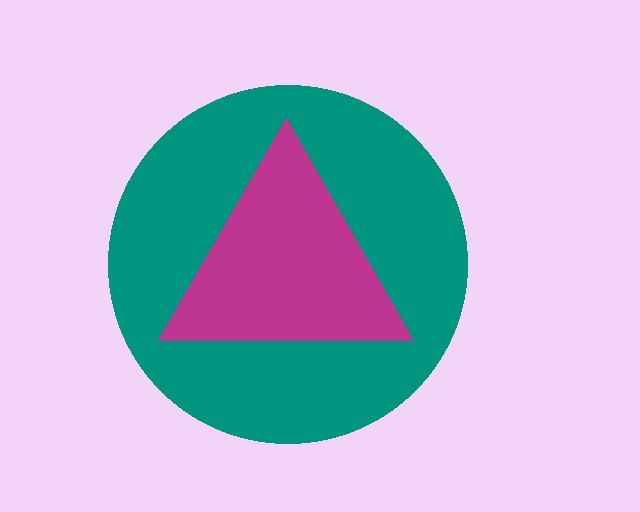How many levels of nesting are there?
2.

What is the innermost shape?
The magenta triangle.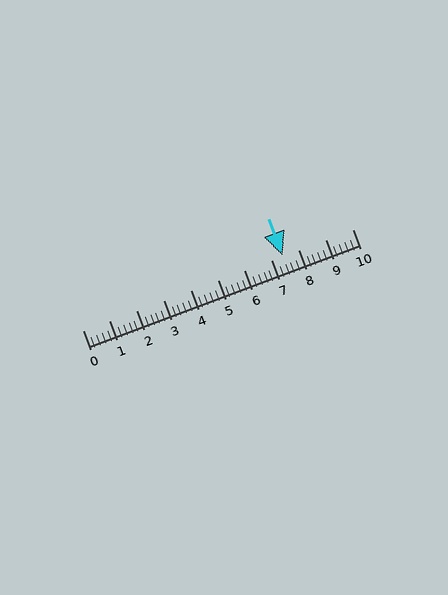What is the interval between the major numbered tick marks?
The major tick marks are spaced 1 units apart.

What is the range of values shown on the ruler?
The ruler shows values from 0 to 10.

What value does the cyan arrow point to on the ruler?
The cyan arrow points to approximately 7.4.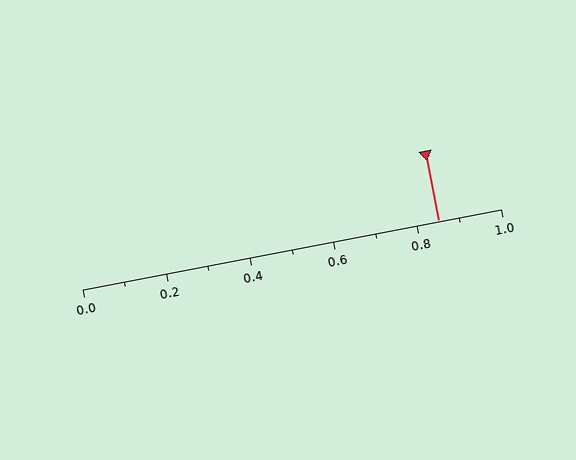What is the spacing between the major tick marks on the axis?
The major ticks are spaced 0.2 apart.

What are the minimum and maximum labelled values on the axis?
The axis runs from 0.0 to 1.0.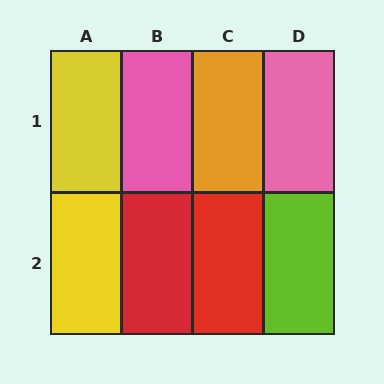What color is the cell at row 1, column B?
Pink.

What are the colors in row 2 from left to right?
Yellow, red, red, lime.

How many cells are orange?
1 cell is orange.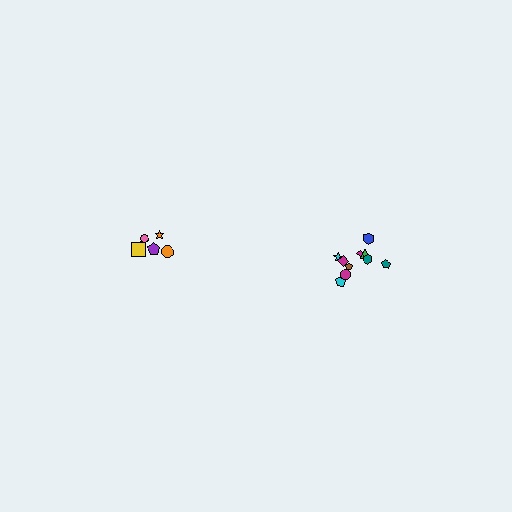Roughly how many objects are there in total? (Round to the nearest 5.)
Roughly 15 objects in total.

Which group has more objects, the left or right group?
The right group.